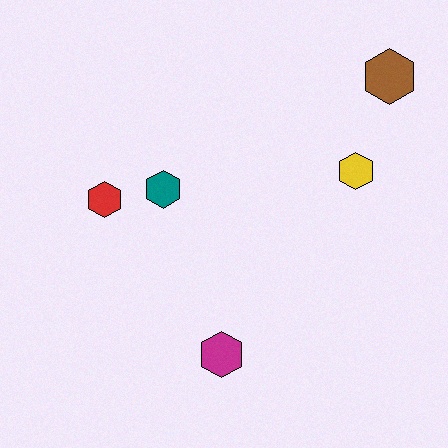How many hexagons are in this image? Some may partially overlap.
There are 5 hexagons.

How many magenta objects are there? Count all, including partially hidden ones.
There is 1 magenta object.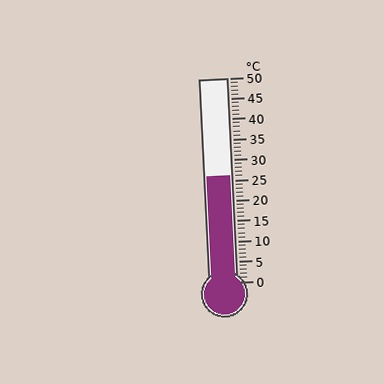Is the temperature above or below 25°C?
The temperature is above 25°C.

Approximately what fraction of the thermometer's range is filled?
The thermometer is filled to approximately 50% of its range.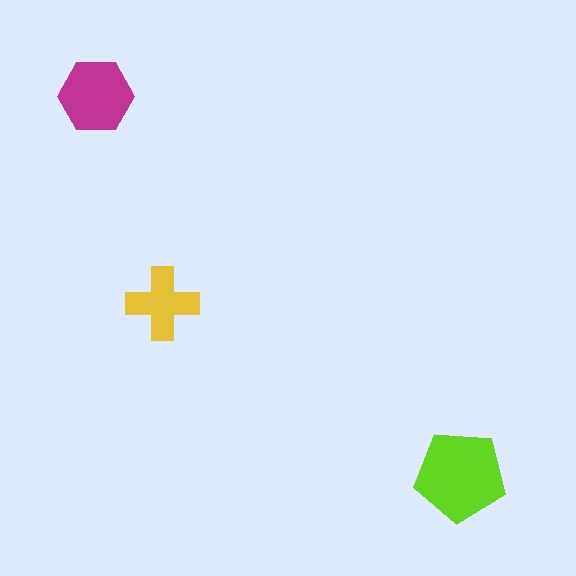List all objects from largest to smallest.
The lime pentagon, the magenta hexagon, the yellow cross.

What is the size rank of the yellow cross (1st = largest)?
3rd.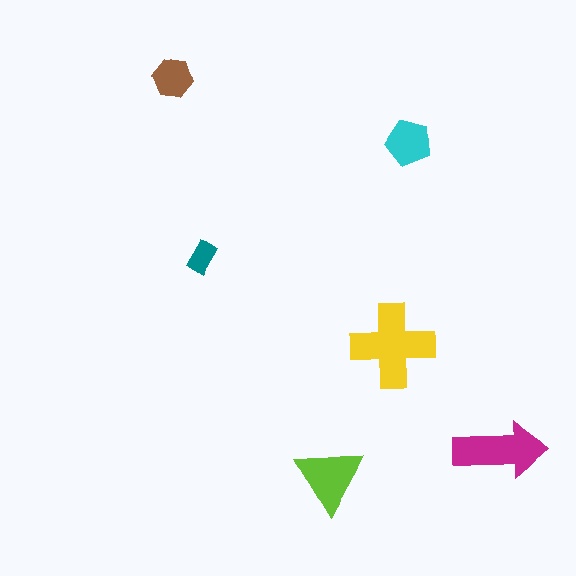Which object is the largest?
The yellow cross.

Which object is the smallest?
The teal rectangle.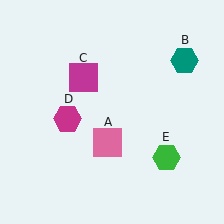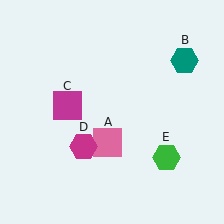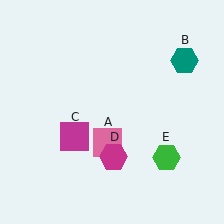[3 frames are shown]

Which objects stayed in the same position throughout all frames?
Pink square (object A) and teal hexagon (object B) and green hexagon (object E) remained stationary.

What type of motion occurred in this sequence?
The magenta square (object C), magenta hexagon (object D) rotated counterclockwise around the center of the scene.